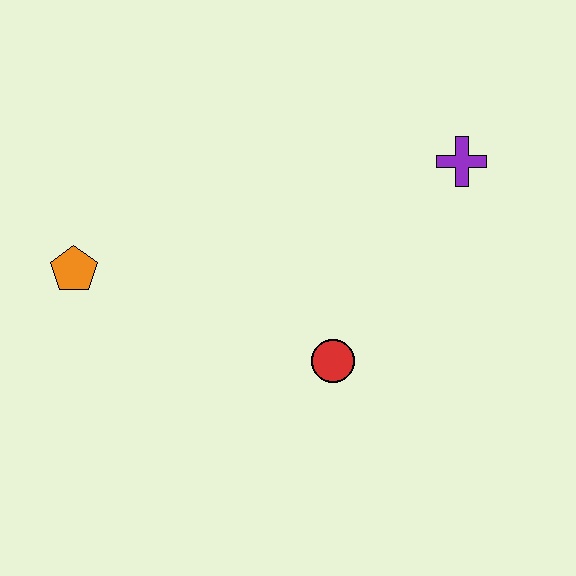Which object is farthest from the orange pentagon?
The purple cross is farthest from the orange pentagon.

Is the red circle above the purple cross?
No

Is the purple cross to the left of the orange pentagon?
No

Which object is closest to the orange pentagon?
The red circle is closest to the orange pentagon.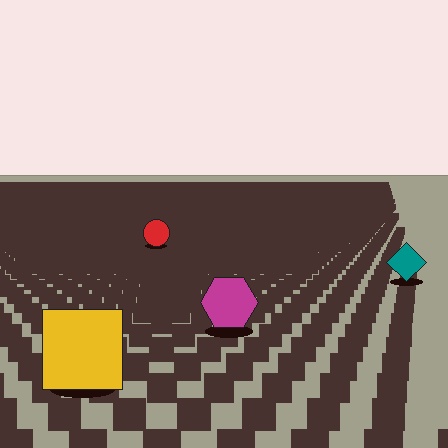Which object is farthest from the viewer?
The red circle is farthest from the viewer. It appears smaller and the ground texture around it is denser.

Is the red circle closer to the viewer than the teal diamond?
No. The teal diamond is closer — you can tell from the texture gradient: the ground texture is coarser near it.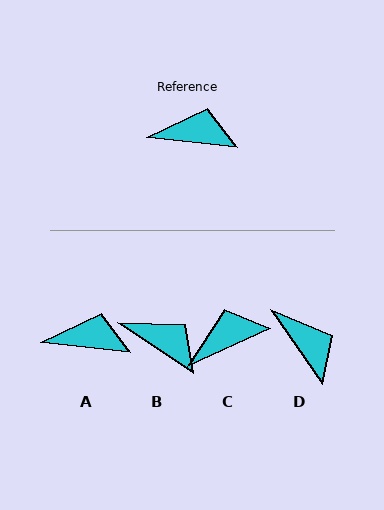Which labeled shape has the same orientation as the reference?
A.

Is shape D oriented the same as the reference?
No, it is off by about 48 degrees.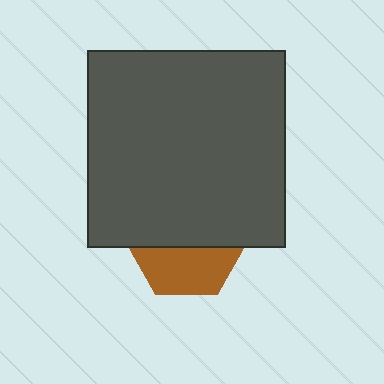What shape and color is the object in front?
The object in front is a dark gray square.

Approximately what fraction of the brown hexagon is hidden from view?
Roughly 57% of the brown hexagon is hidden behind the dark gray square.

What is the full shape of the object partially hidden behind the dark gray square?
The partially hidden object is a brown hexagon.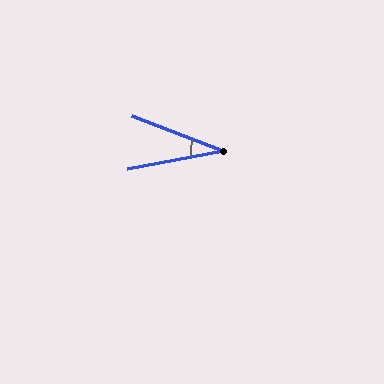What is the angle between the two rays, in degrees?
Approximately 32 degrees.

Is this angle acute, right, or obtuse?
It is acute.